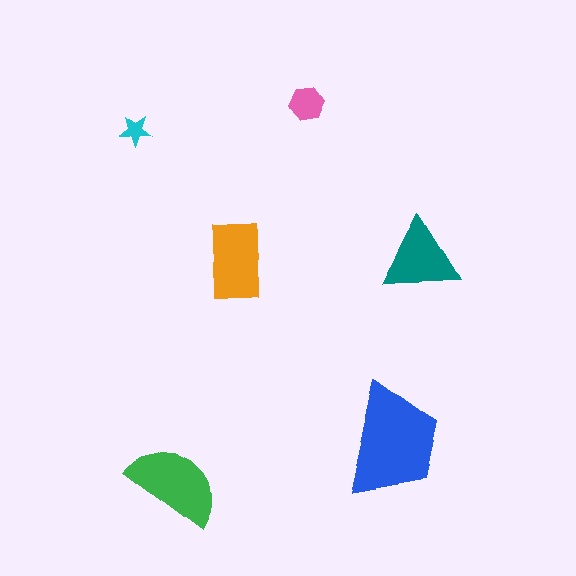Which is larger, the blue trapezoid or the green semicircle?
The blue trapezoid.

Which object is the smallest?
The cyan star.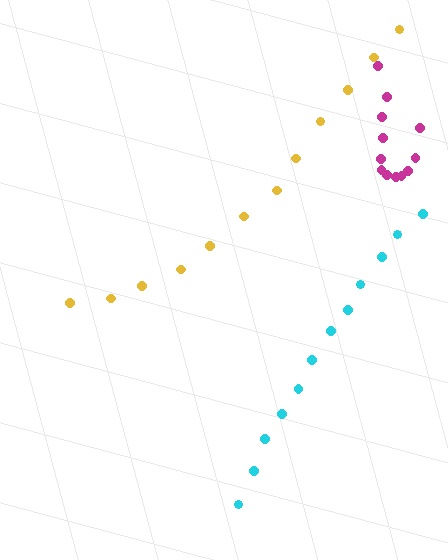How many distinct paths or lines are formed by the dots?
There are 3 distinct paths.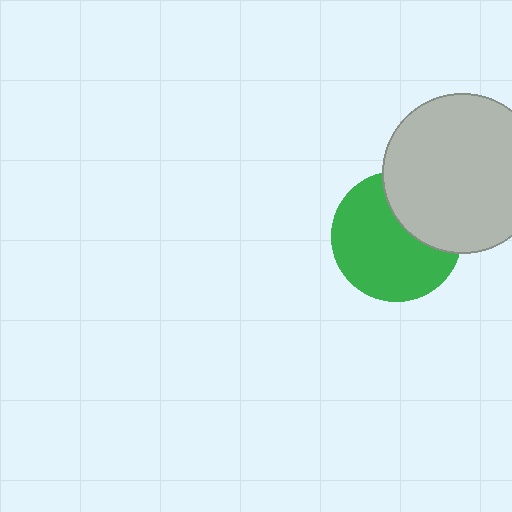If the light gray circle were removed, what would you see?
You would see the complete green circle.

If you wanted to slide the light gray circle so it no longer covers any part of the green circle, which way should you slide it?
Slide it toward the upper-right — that is the most direct way to separate the two shapes.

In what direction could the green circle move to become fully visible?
The green circle could move toward the lower-left. That would shift it out from behind the light gray circle entirely.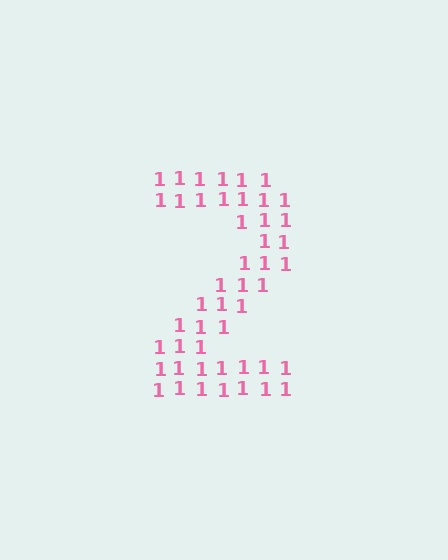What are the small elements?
The small elements are digit 1's.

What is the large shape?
The large shape is the digit 2.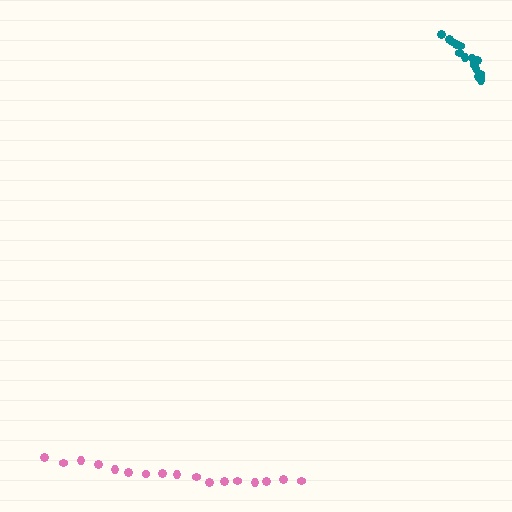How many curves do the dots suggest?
There are 2 distinct paths.